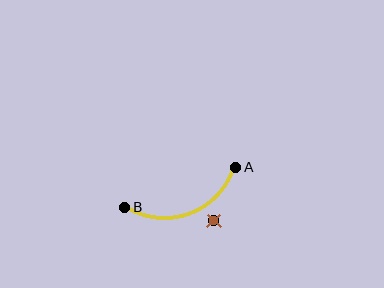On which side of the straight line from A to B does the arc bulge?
The arc bulges below the straight line connecting A and B.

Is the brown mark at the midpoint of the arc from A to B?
No — the brown mark does not lie on the arc at all. It sits slightly outside the curve.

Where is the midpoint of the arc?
The arc midpoint is the point on the curve farthest from the straight line joining A and B. It sits below that line.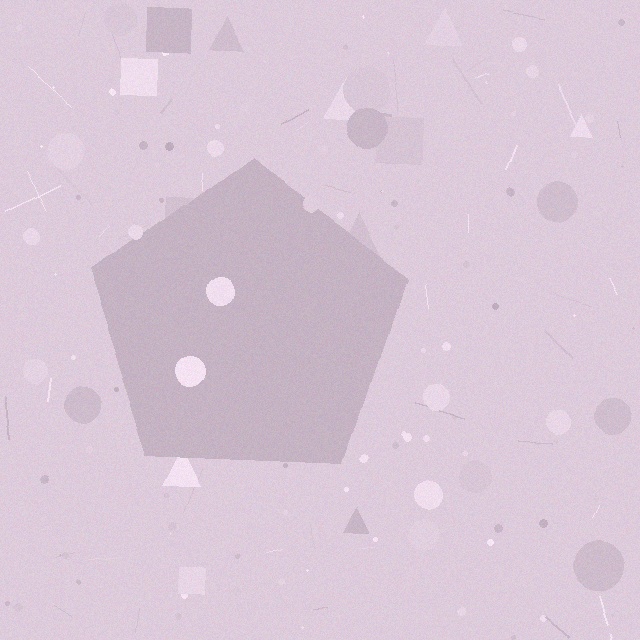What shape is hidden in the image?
A pentagon is hidden in the image.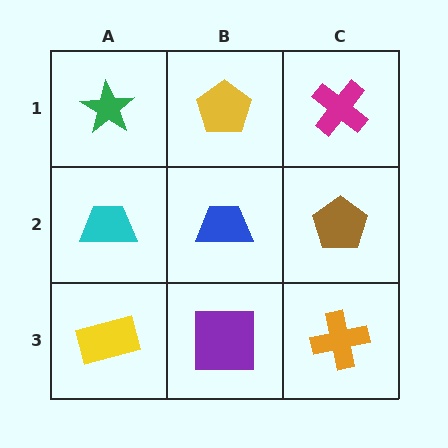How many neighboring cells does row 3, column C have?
2.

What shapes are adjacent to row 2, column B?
A yellow pentagon (row 1, column B), a purple square (row 3, column B), a cyan trapezoid (row 2, column A), a brown pentagon (row 2, column C).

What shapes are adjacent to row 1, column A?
A cyan trapezoid (row 2, column A), a yellow pentagon (row 1, column B).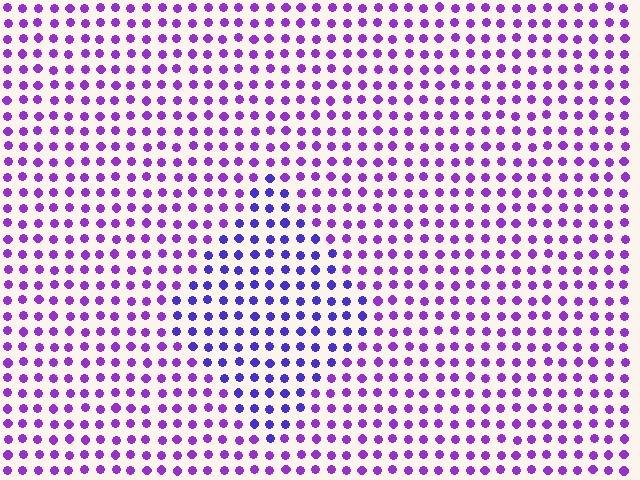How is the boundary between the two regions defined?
The boundary is defined purely by a slight shift in hue (about 31 degrees). Spacing, size, and orientation are identical on both sides.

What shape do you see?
I see a diamond.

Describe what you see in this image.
The image is filled with small purple elements in a uniform arrangement. A diamond-shaped region is visible where the elements are tinted to a slightly different hue, forming a subtle color boundary.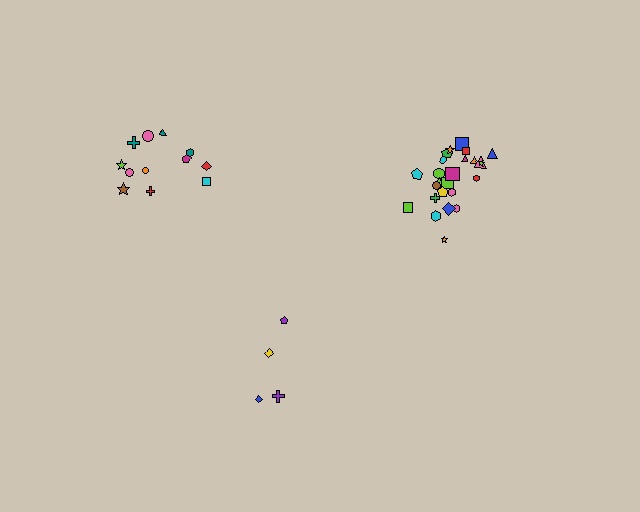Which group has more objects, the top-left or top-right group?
The top-right group.